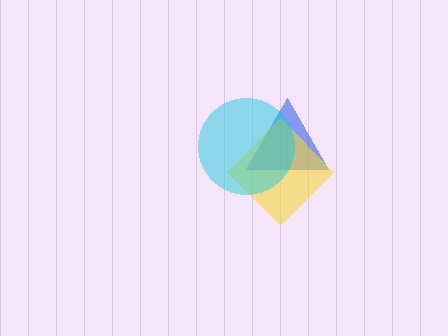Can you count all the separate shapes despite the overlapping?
Yes, there are 3 separate shapes.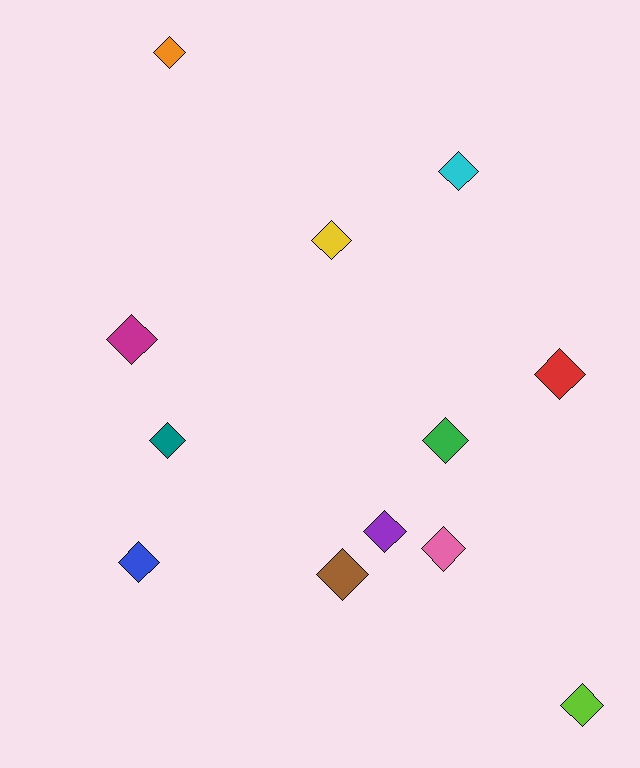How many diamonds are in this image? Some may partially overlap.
There are 12 diamonds.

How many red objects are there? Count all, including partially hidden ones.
There is 1 red object.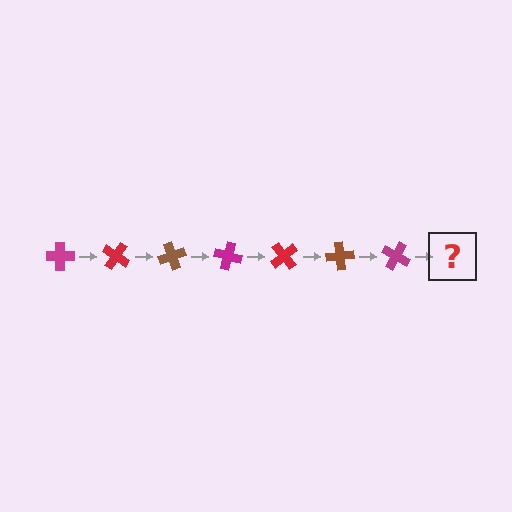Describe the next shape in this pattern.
It should be a red cross, rotated 245 degrees from the start.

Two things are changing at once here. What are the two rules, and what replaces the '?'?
The two rules are that it rotates 35 degrees each step and the color cycles through magenta, red, and brown. The '?' should be a red cross, rotated 245 degrees from the start.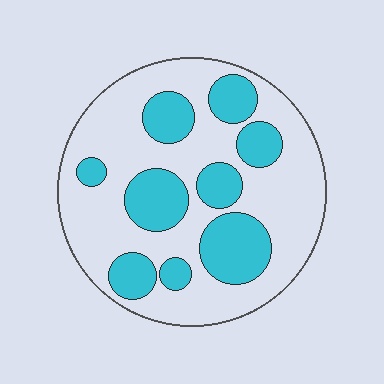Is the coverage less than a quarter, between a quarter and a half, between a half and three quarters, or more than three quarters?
Between a quarter and a half.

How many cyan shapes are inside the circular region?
9.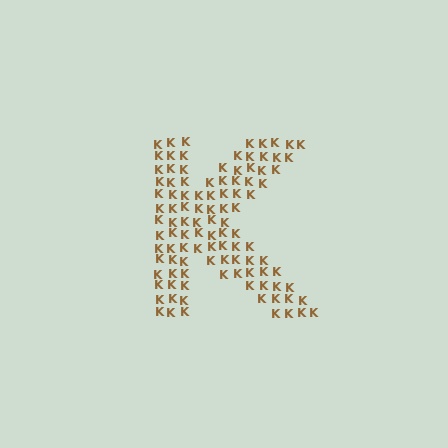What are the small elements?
The small elements are letter K's.